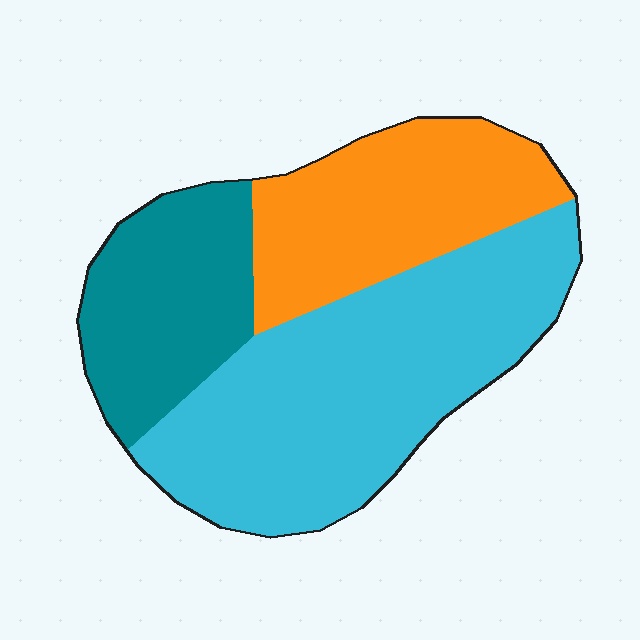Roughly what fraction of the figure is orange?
Orange covers 28% of the figure.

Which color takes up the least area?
Teal, at roughly 25%.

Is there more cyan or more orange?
Cyan.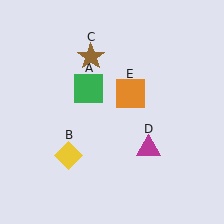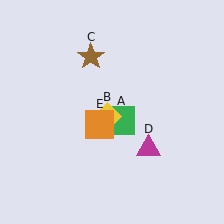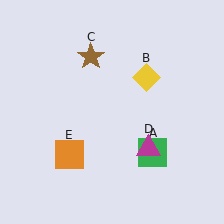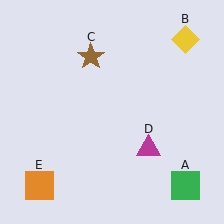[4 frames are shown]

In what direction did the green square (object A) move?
The green square (object A) moved down and to the right.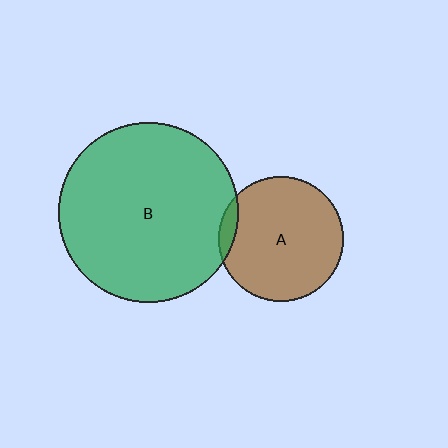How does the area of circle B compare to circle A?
Approximately 2.1 times.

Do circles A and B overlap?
Yes.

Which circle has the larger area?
Circle B (green).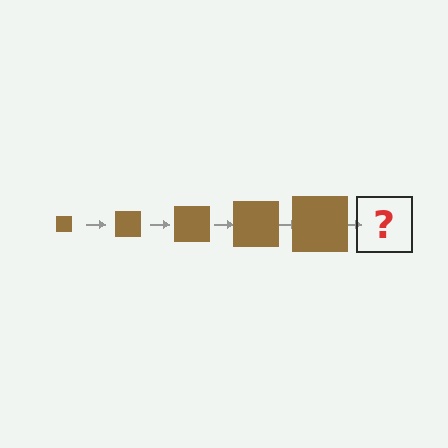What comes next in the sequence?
The next element should be a brown square, larger than the previous one.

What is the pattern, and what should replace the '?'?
The pattern is that the square gets progressively larger each step. The '?' should be a brown square, larger than the previous one.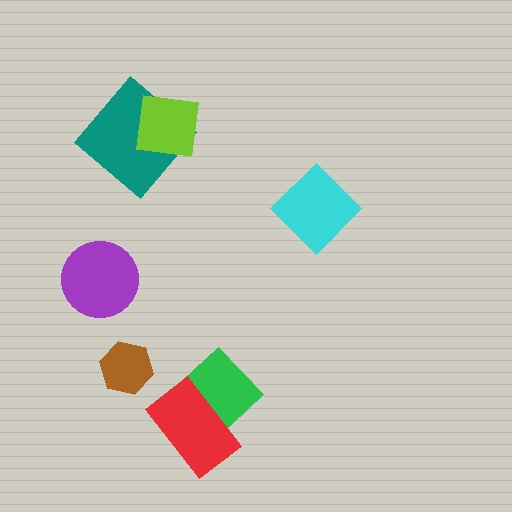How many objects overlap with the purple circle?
0 objects overlap with the purple circle.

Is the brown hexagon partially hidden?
No, no other shape covers it.